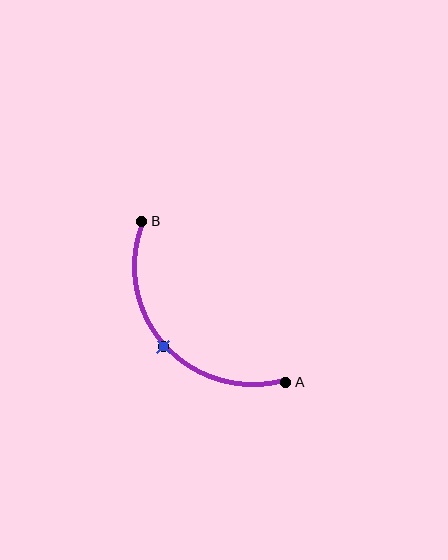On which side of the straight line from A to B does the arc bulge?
The arc bulges below and to the left of the straight line connecting A and B.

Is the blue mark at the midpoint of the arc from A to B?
Yes. The blue mark lies on the arc at equal arc-length from both A and B — it is the arc midpoint.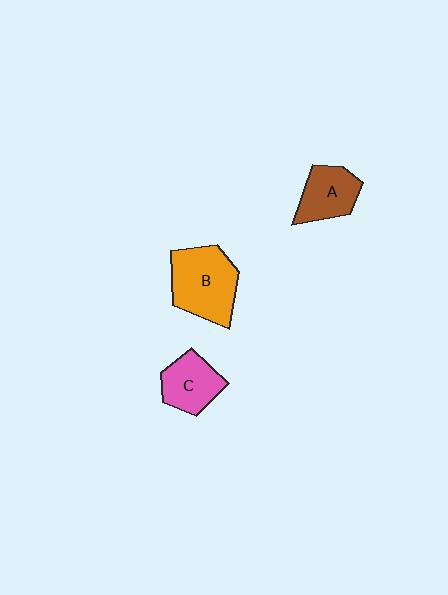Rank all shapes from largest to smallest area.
From largest to smallest: B (orange), C (pink), A (brown).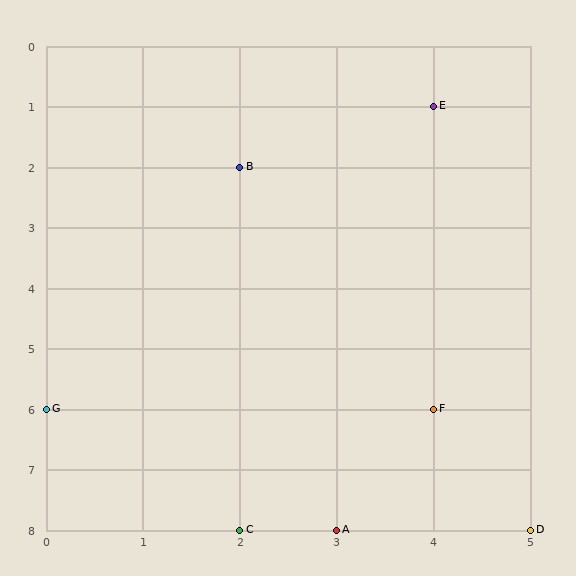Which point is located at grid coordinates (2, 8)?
Point C is at (2, 8).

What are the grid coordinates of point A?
Point A is at grid coordinates (3, 8).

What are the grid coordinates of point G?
Point G is at grid coordinates (0, 6).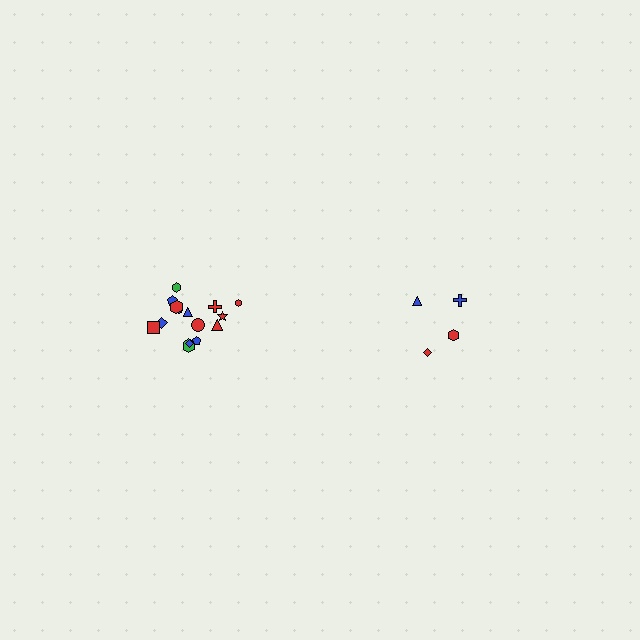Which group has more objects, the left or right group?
The left group.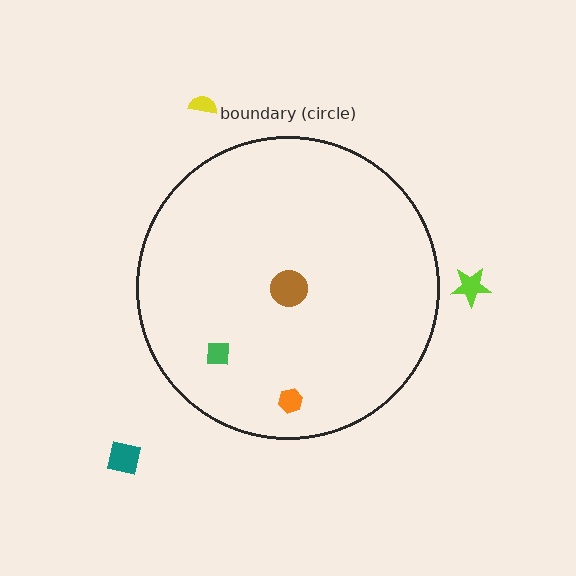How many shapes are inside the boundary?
3 inside, 3 outside.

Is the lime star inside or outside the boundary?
Outside.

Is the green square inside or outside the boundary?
Inside.